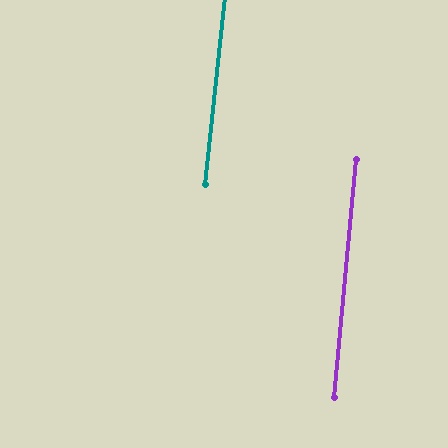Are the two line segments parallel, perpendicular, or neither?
Parallel — their directions differ by only 0.9°.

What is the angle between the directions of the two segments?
Approximately 1 degree.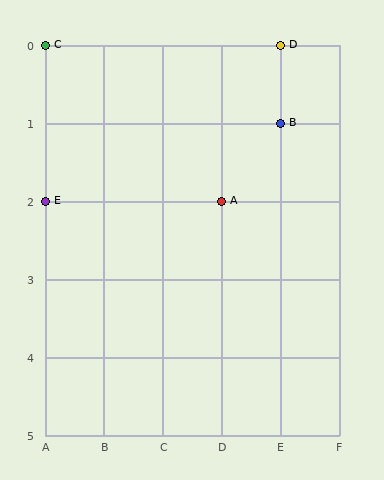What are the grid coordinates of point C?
Point C is at grid coordinates (A, 0).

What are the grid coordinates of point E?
Point E is at grid coordinates (A, 2).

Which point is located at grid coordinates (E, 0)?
Point D is at (E, 0).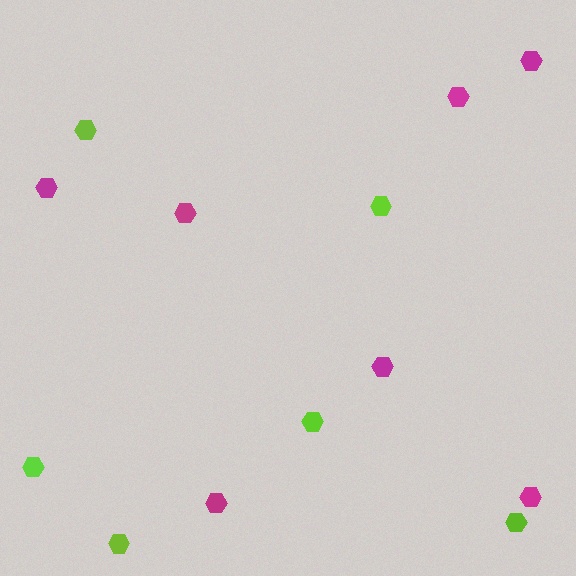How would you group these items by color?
There are 2 groups: one group of magenta hexagons (7) and one group of lime hexagons (6).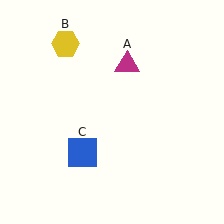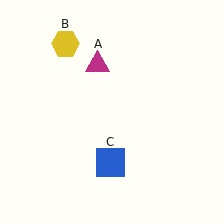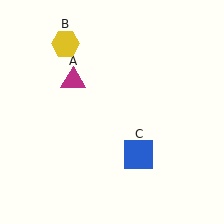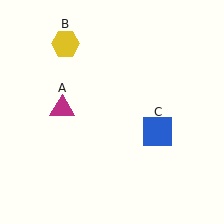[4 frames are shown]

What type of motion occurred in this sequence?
The magenta triangle (object A), blue square (object C) rotated counterclockwise around the center of the scene.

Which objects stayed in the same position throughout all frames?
Yellow hexagon (object B) remained stationary.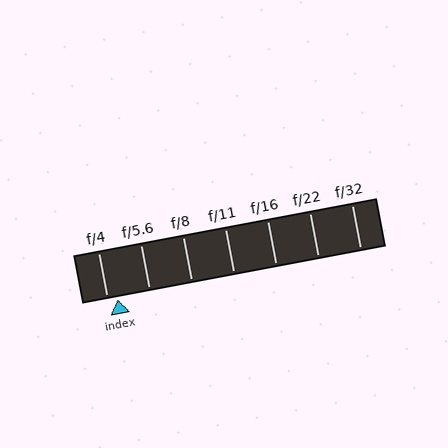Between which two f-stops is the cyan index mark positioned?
The index mark is between f/4 and f/5.6.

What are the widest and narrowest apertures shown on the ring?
The widest aperture shown is f/4 and the narrowest is f/32.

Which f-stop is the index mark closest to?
The index mark is closest to f/4.